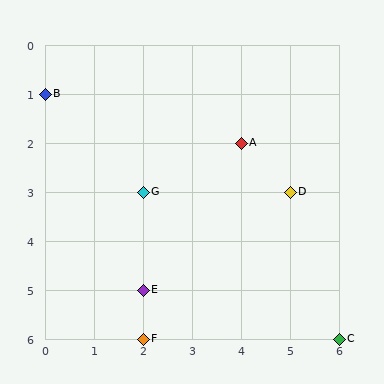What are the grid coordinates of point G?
Point G is at grid coordinates (2, 3).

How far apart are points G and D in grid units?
Points G and D are 3 columns apart.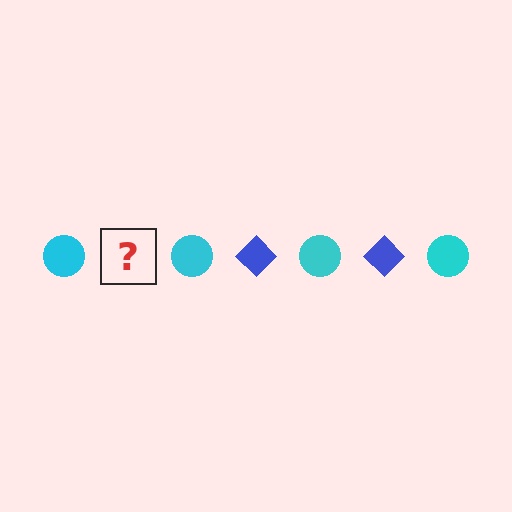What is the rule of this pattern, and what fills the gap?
The rule is that the pattern alternates between cyan circle and blue diamond. The gap should be filled with a blue diamond.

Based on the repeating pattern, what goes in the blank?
The blank should be a blue diamond.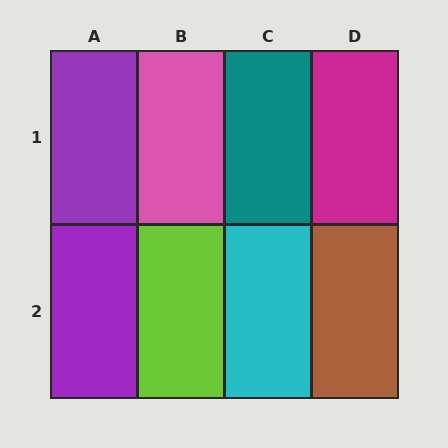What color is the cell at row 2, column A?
Purple.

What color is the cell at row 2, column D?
Brown.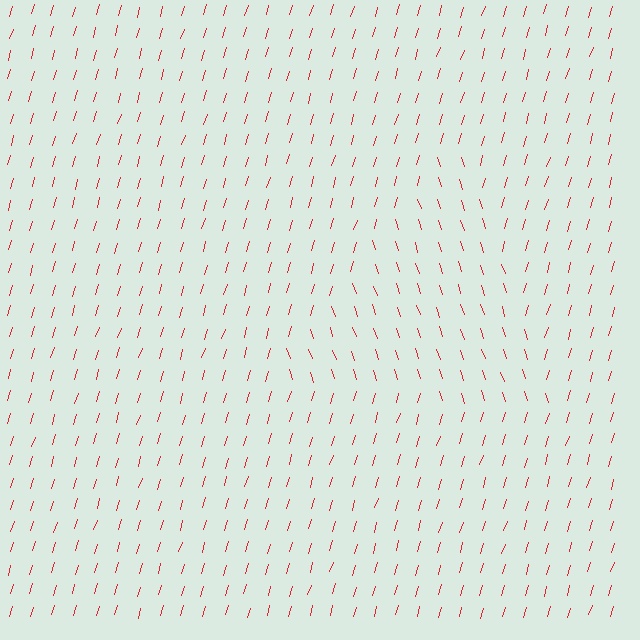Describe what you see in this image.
The image is filled with small red line segments. A triangle region in the image has lines oriented differently from the surrounding lines, creating a visible texture boundary.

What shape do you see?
I see a triangle.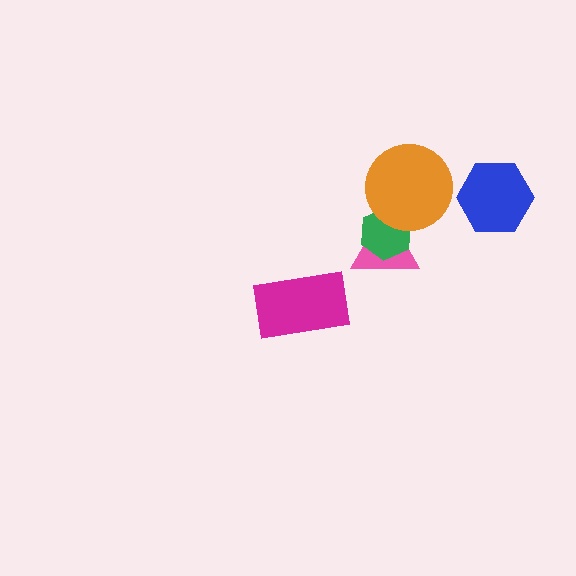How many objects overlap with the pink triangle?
2 objects overlap with the pink triangle.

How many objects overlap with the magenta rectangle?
0 objects overlap with the magenta rectangle.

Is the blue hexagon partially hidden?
No, no other shape covers it.